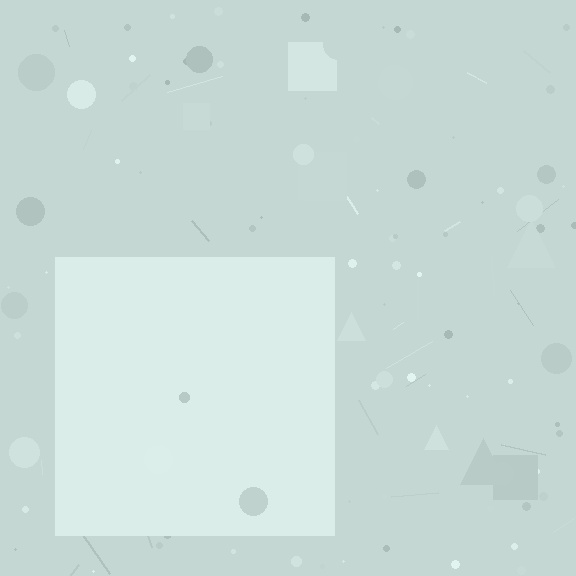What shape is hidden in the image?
A square is hidden in the image.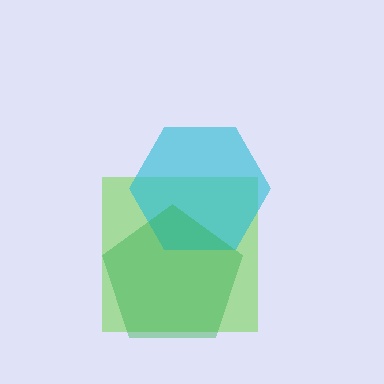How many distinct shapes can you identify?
There are 3 distinct shapes: a lime square, a cyan hexagon, a green pentagon.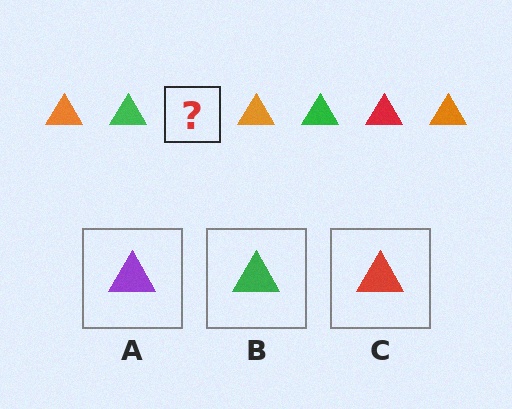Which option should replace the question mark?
Option C.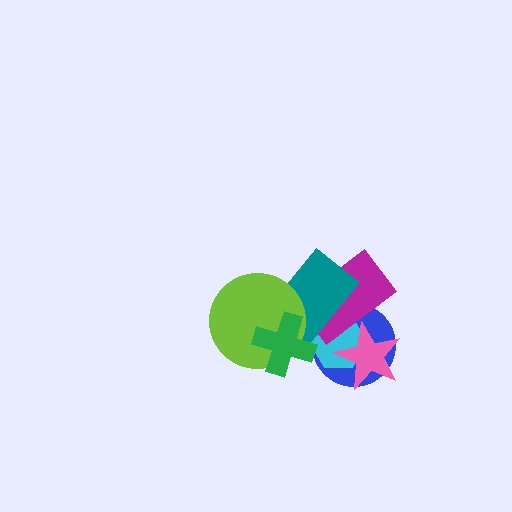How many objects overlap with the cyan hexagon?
4 objects overlap with the cyan hexagon.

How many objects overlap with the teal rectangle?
5 objects overlap with the teal rectangle.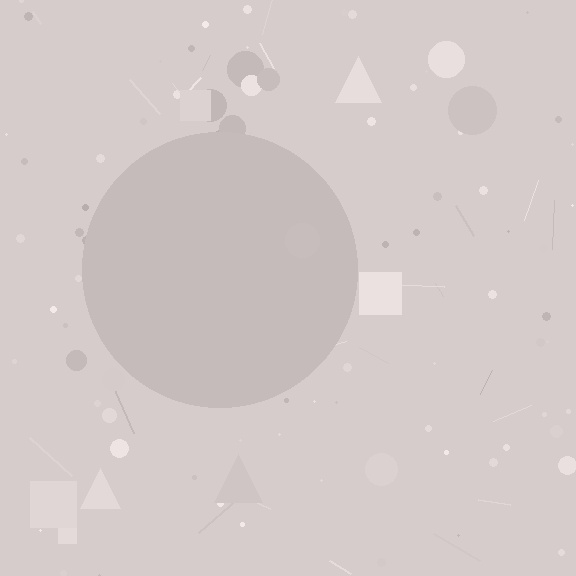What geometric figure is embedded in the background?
A circle is embedded in the background.